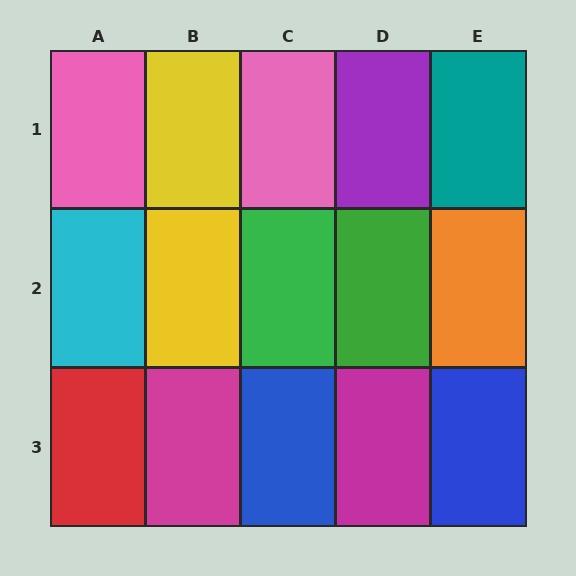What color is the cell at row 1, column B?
Yellow.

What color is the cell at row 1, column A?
Pink.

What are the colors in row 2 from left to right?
Cyan, yellow, green, green, orange.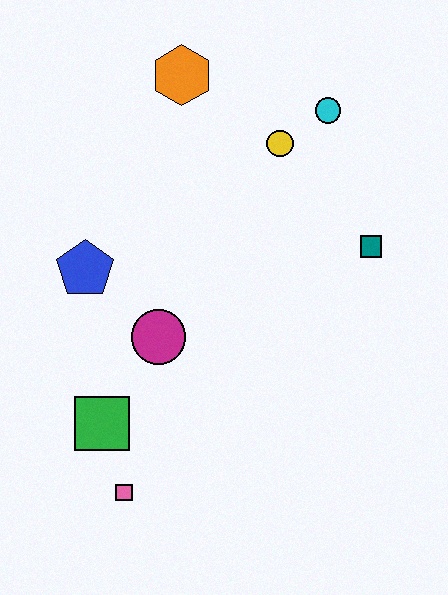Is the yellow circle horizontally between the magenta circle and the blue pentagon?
No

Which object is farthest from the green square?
The cyan circle is farthest from the green square.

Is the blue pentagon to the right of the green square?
No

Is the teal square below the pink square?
No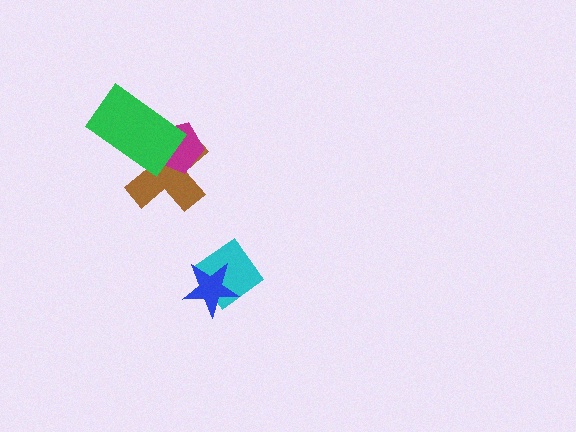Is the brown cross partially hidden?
Yes, it is partially covered by another shape.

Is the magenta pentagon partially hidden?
Yes, it is partially covered by another shape.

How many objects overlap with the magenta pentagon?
2 objects overlap with the magenta pentagon.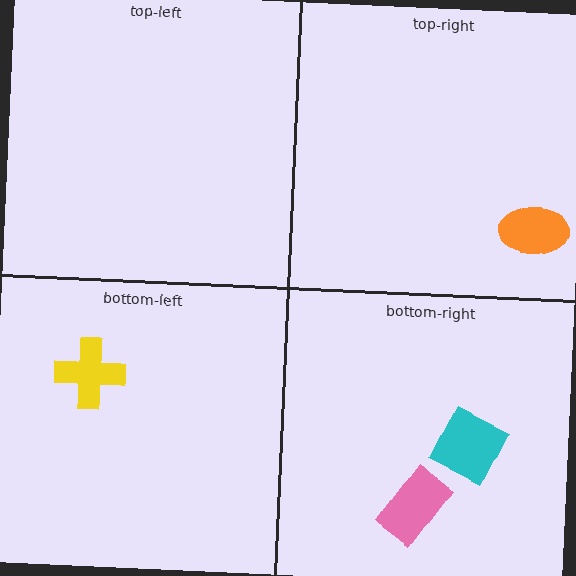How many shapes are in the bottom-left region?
1.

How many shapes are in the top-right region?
1.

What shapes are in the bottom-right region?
The pink rectangle, the cyan diamond.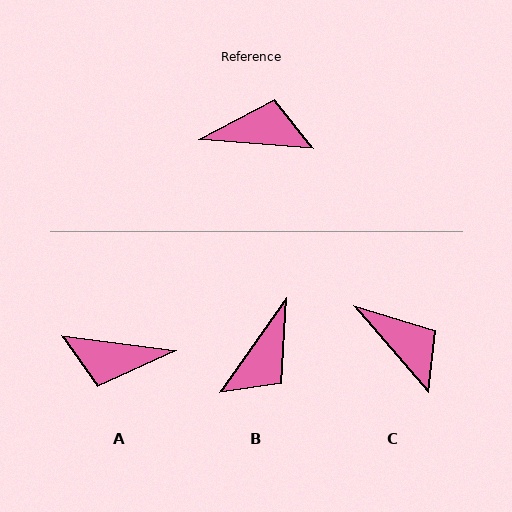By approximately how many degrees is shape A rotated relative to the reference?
Approximately 177 degrees counter-clockwise.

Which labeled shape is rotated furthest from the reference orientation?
A, about 177 degrees away.